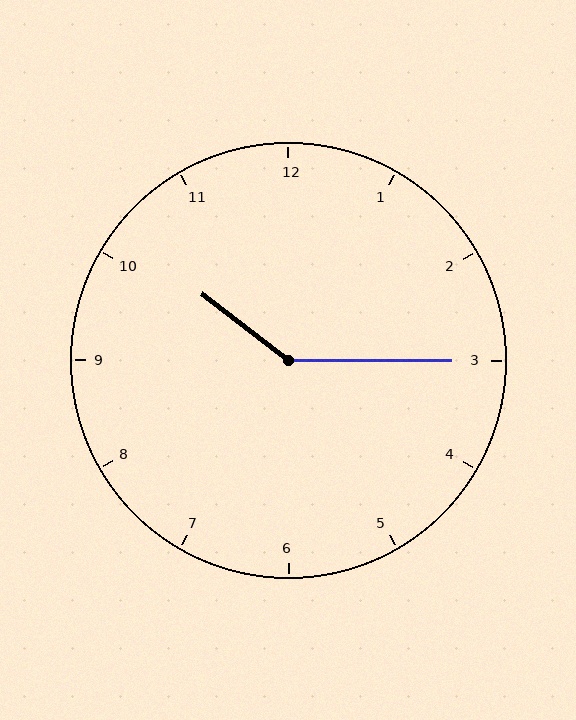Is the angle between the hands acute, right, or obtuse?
It is obtuse.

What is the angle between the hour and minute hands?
Approximately 142 degrees.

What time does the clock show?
10:15.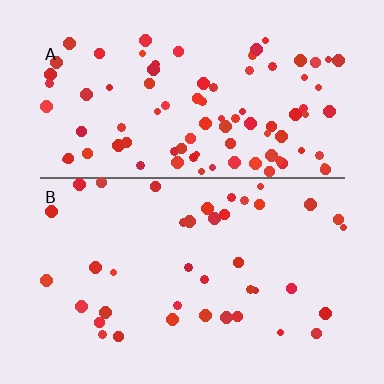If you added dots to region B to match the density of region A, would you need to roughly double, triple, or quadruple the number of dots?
Approximately double.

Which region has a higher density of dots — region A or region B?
A (the top).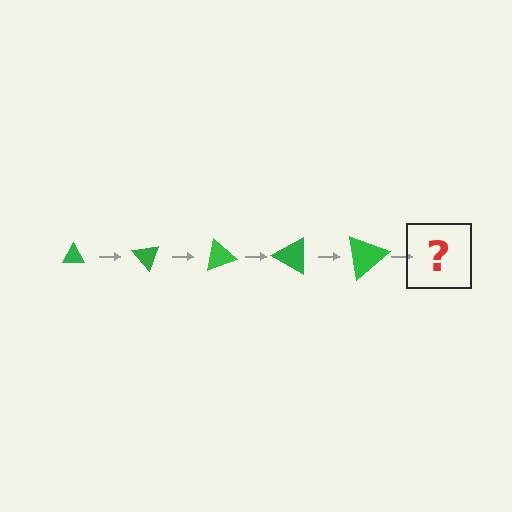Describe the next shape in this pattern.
It should be a triangle, larger than the previous one and rotated 250 degrees from the start.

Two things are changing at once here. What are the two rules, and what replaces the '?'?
The two rules are that the triangle grows larger each step and it rotates 50 degrees each step. The '?' should be a triangle, larger than the previous one and rotated 250 degrees from the start.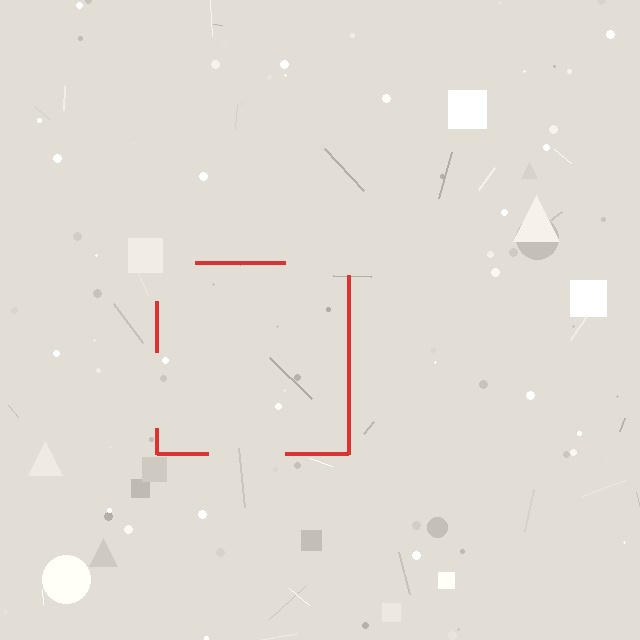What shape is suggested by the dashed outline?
The dashed outline suggests a square.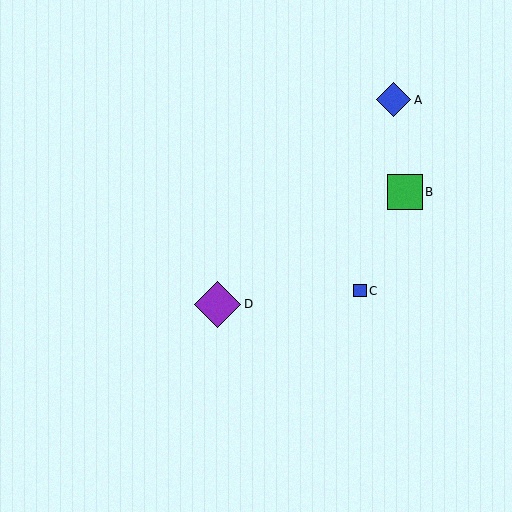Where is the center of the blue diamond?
The center of the blue diamond is at (394, 100).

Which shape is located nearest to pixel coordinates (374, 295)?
The blue square (labeled C) at (360, 291) is nearest to that location.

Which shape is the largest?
The purple diamond (labeled D) is the largest.